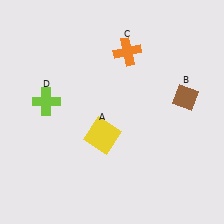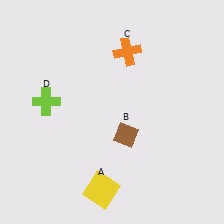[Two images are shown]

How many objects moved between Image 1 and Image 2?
2 objects moved between the two images.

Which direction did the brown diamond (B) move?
The brown diamond (B) moved left.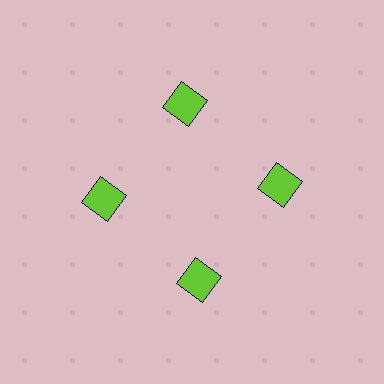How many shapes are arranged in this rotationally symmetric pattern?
There are 4 shapes, arranged in 4 groups of 1.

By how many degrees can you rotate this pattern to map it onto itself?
The pattern maps onto itself every 90 degrees of rotation.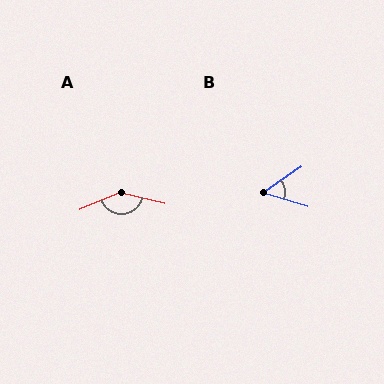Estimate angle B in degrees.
Approximately 51 degrees.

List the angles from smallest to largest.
B (51°), A (144°).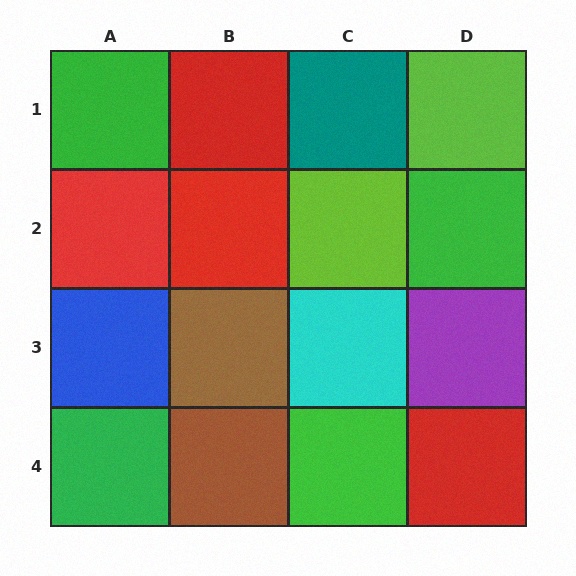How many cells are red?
4 cells are red.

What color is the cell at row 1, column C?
Teal.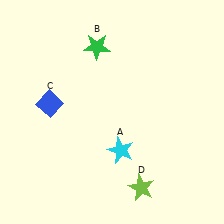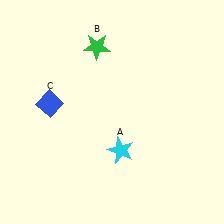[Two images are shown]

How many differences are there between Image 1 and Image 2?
There is 1 difference between the two images.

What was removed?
The lime star (D) was removed in Image 2.